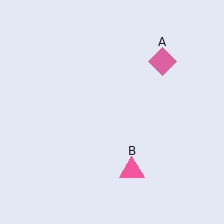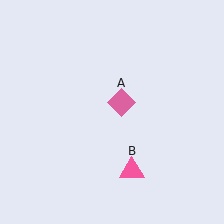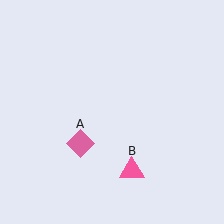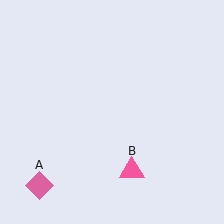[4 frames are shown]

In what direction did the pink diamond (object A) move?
The pink diamond (object A) moved down and to the left.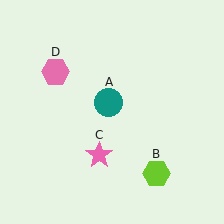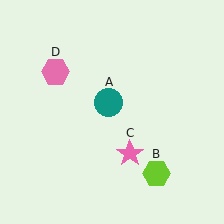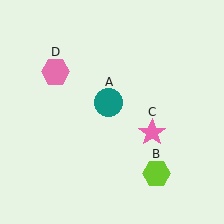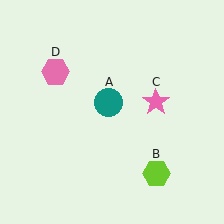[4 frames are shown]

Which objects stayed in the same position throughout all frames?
Teal circle (object A) and lime hexagon (object B) and pink hexagon (object D) remained stationary.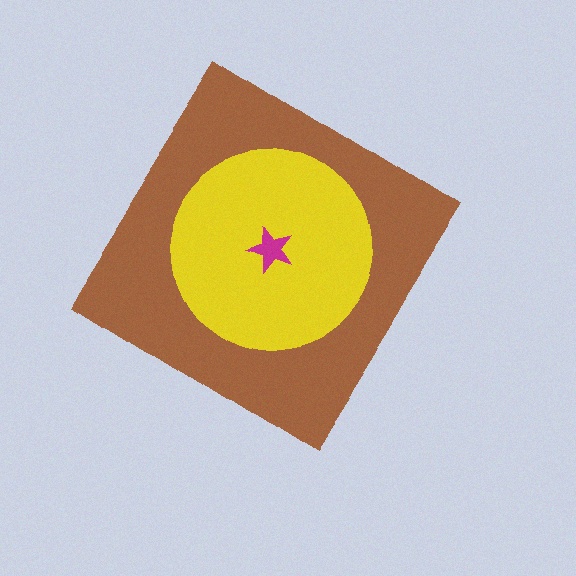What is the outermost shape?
The brown diamond.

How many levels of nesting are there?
3.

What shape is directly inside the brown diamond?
The yellow circle.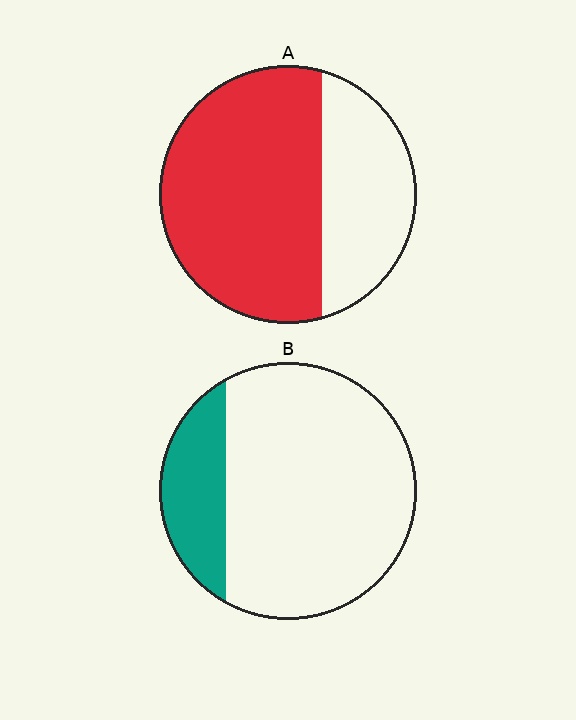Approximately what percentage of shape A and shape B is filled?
A is approximately 65% and B is approximately 20%.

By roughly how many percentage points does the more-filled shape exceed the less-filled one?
By roughly 45 percentage points (A over B).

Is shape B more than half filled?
No.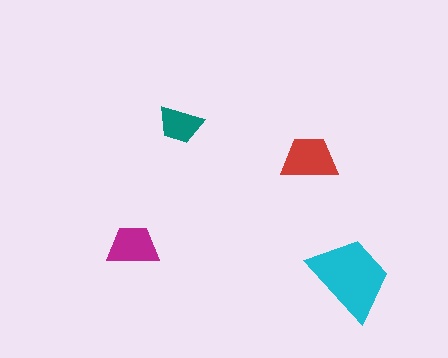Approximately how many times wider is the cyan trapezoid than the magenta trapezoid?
About 1.5 times wider.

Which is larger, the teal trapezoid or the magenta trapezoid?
The magenta one.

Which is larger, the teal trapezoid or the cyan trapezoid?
The cyan one.